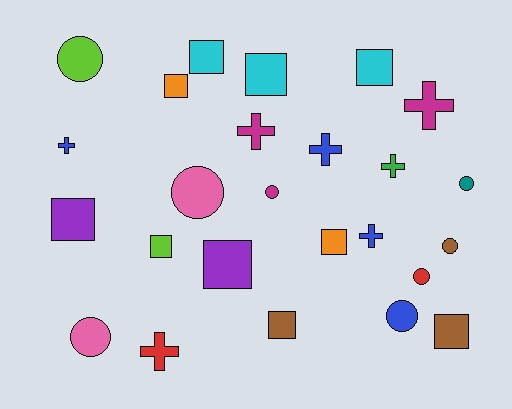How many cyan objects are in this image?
There are 3 cyan objects.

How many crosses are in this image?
There are 7 crosses.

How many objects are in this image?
There are 25 objects.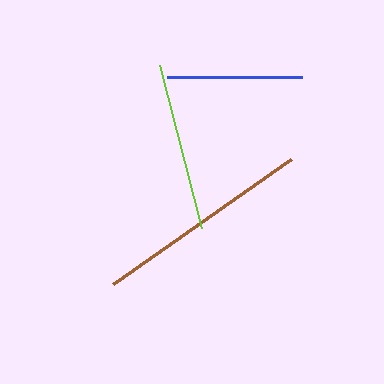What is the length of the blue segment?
The blue segment is approximately 135 pixels long.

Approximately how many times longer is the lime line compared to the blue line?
The lime line is approximately 1.2 times the length of the blue line.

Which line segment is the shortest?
The blue line is the shortest at approximately 135 pixels.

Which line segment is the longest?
The brown line is the longest at approximately 218 pixels.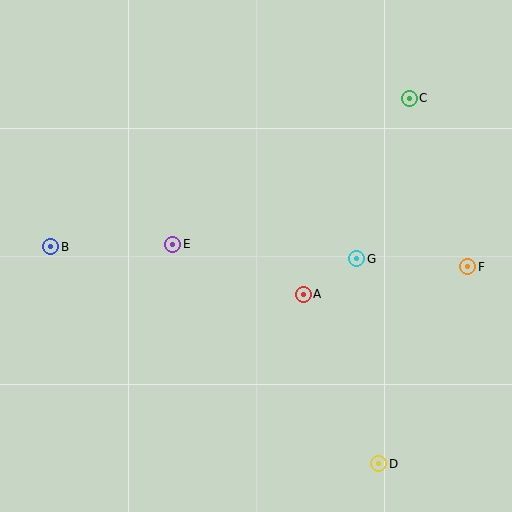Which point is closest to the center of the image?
Point A at (303, 294) is closest to the center.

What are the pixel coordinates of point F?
Point F is at (468, 267).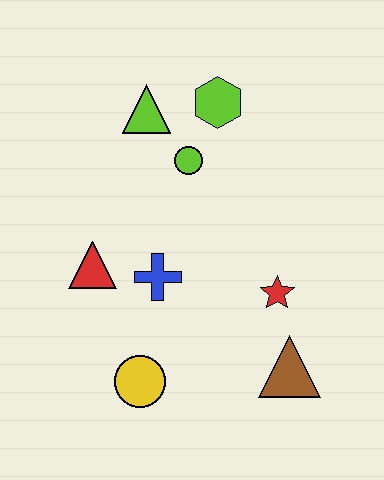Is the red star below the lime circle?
Yes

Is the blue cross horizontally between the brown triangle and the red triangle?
Yes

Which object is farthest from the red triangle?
The brown triangle is farthest from the red triangle.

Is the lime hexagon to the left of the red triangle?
No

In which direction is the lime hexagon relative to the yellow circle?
The lime hexagon is above the yellow circle.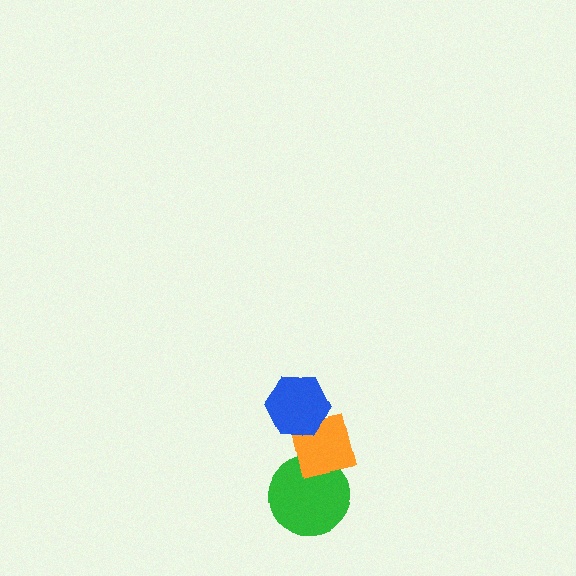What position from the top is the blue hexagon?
The blue hexagon is 1st from the top.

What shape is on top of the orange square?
The blue hexagon is on top of the orange square.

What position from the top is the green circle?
The green circle is 3rd from the top.